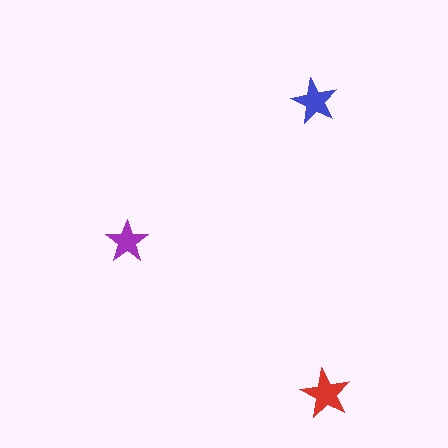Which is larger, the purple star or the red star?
The red one.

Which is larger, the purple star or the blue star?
The blue one.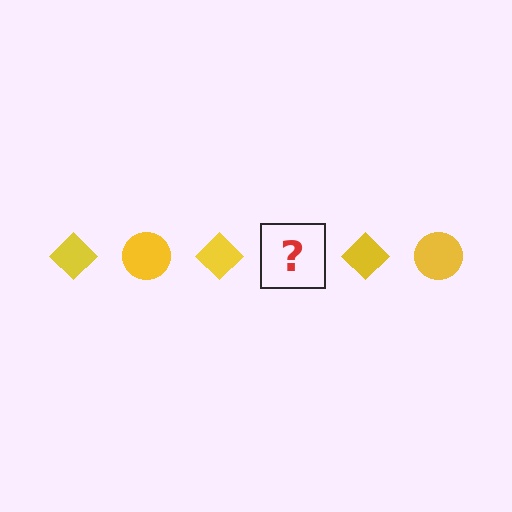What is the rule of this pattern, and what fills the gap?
The rule is that the pattern cycles through diamond, circle shapes in yellow. The gap should be filled with a yellow circle.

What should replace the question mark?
The question mark should be replaced with a yellow circle.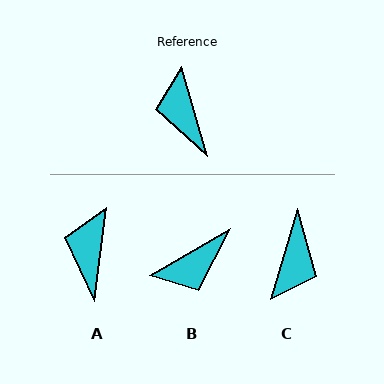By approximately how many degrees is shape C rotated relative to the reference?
Approximately 148 degrees counter-clockwise.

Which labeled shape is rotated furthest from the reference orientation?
C, about 148 degrees away.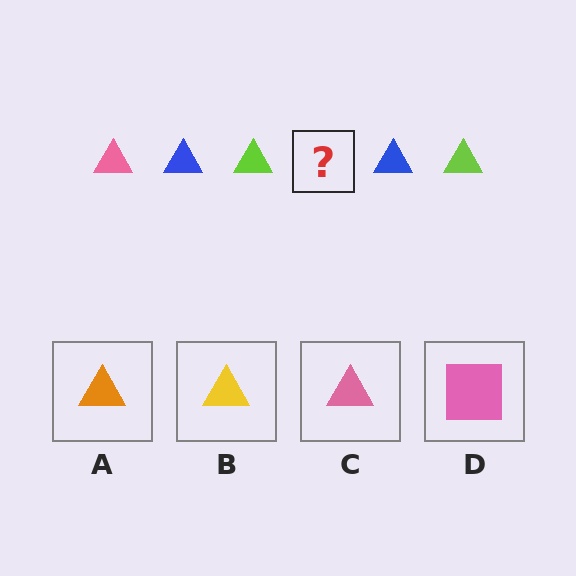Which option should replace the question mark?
Option C.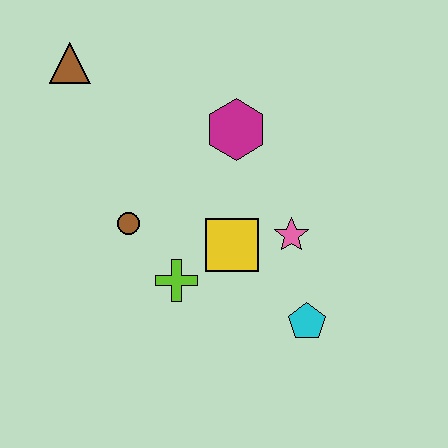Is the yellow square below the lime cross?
No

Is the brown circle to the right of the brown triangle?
Yes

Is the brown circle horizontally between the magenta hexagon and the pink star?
No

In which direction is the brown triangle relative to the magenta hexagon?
The brown triangle is to the left of the magenta hexagon.